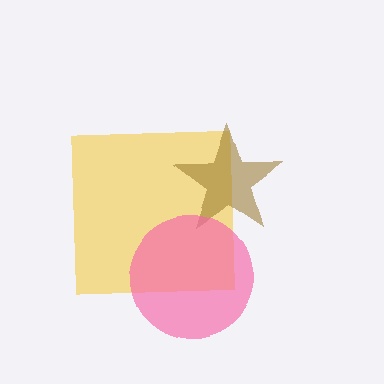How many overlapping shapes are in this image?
There are 3 overlapping shapes in the image.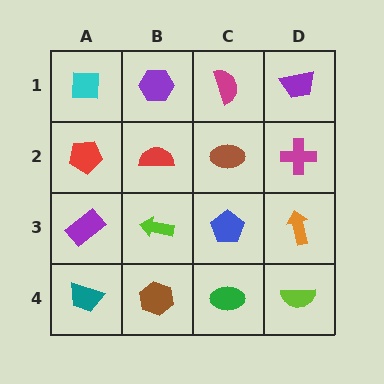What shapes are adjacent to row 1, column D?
A magenta cross (row 2, column D), a magenta semicircle (row 1, column C).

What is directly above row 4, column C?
A blue pentagon.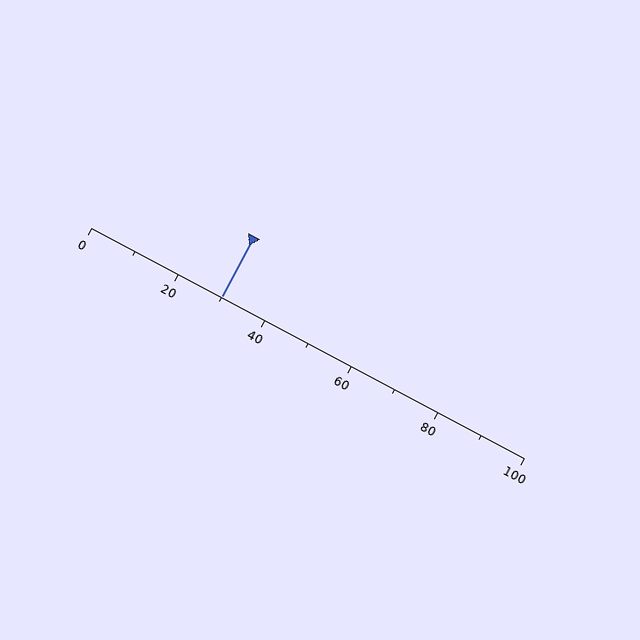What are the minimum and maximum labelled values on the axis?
The axis runs from 0 to 100.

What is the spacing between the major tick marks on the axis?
The major ticks are spaced 20 apart.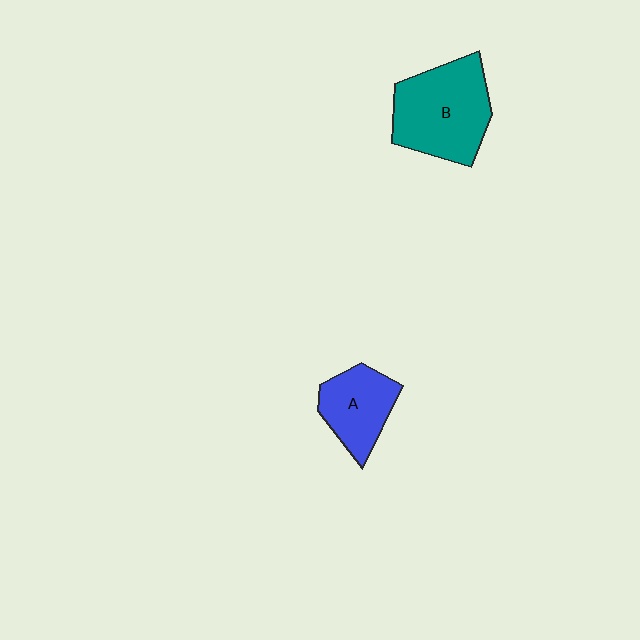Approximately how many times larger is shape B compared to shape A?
Approximately 1.6 times.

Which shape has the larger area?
Shape B (teal).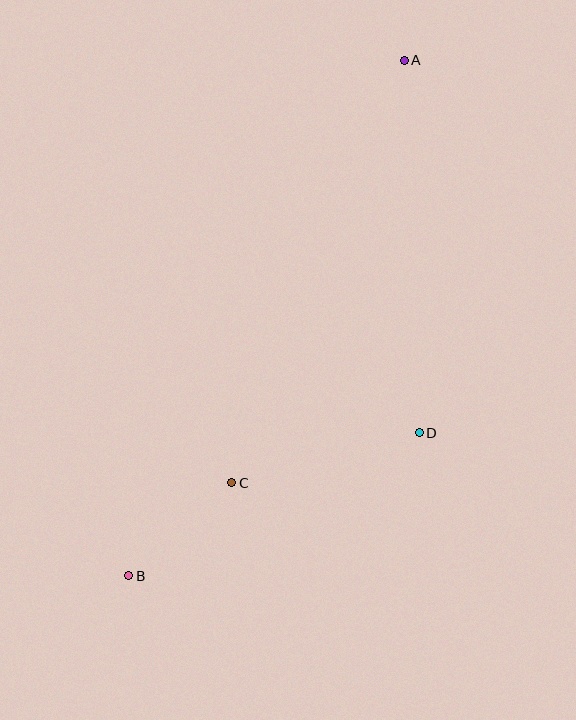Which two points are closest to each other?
Points B and C are closest to each other.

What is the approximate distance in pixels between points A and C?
The distance between A and C is approximately 456 pixels.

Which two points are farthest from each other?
Points A and B are farthest from each other.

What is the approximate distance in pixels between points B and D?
The distance between B and D is approximately 324 pixels.